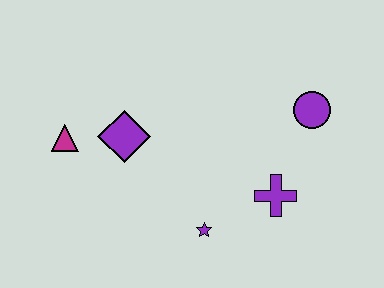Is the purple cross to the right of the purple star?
Yes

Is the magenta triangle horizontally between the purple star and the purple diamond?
No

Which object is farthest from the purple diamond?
The purple circle is farthest from the purple diamond.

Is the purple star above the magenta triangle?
No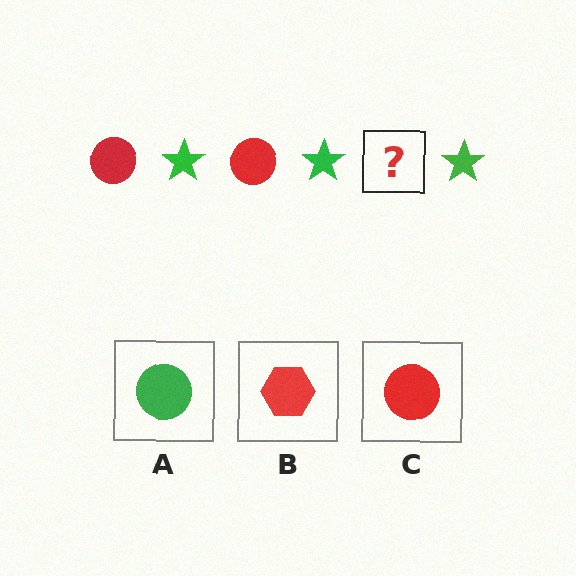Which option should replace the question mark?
Option C.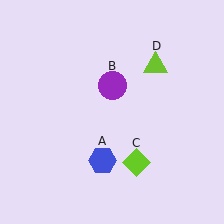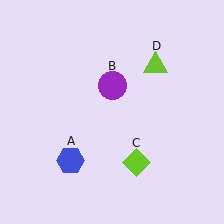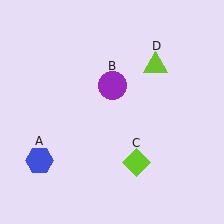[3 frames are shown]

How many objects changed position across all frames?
1 object changed position: blue hexagon (object A).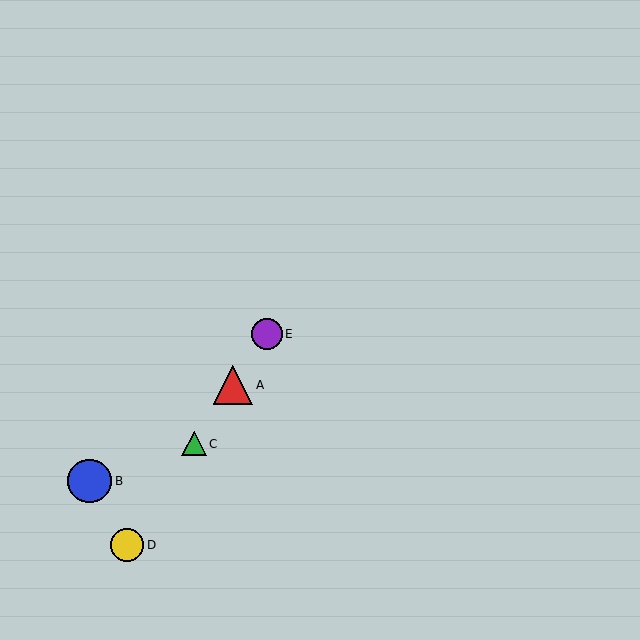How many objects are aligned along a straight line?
4 objects (A, C, D, E) are aligned along a straight line.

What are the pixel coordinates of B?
Object B is at (90, 481).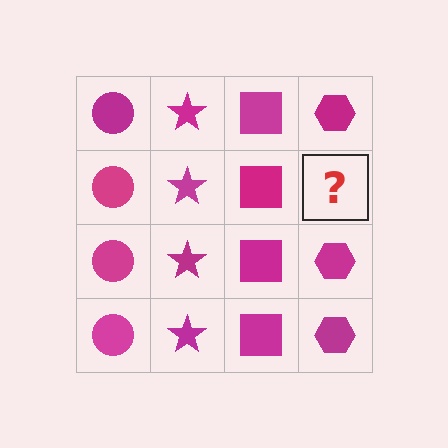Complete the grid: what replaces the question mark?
The question mark should be replaced with a magenta hexagon.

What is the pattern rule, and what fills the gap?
The rule is that each column has a consistent shape. The gap should be filled with a magenta hexagon.